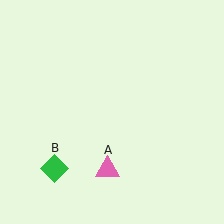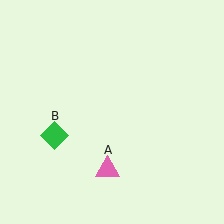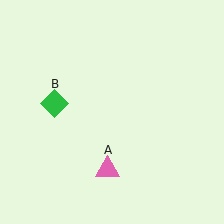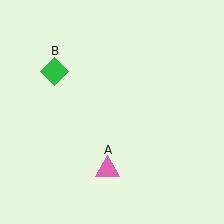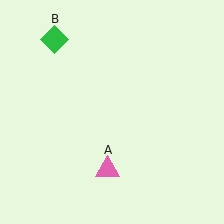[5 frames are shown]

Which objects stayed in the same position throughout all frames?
Pink triangle (object A) remained stationary.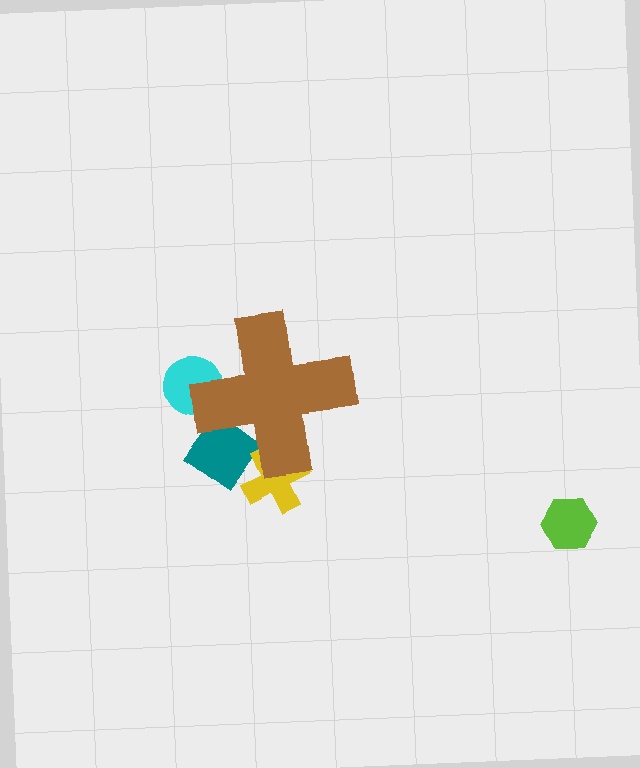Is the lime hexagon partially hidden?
No, the lime hexagon is fully visible.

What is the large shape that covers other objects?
A brown cross.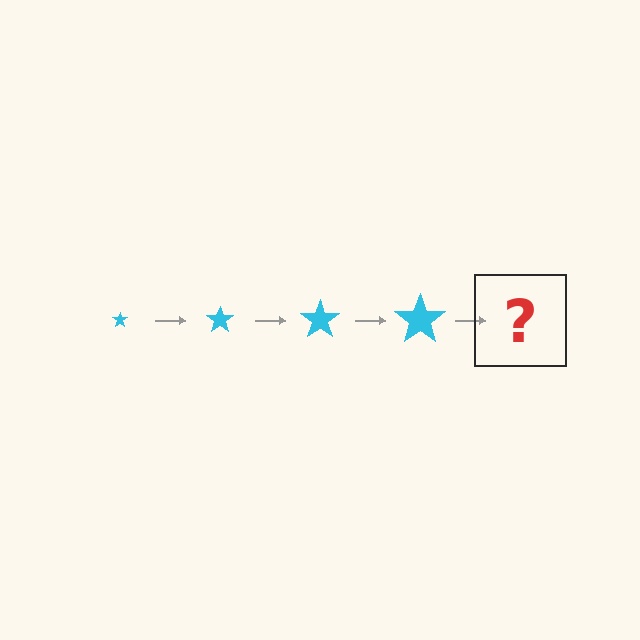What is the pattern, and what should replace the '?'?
The pattern is that the star gets progressively larger each step. The '?' should be a cyan star, larger than the previous one.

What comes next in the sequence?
The next element should be a cyan star, larger than the previous one.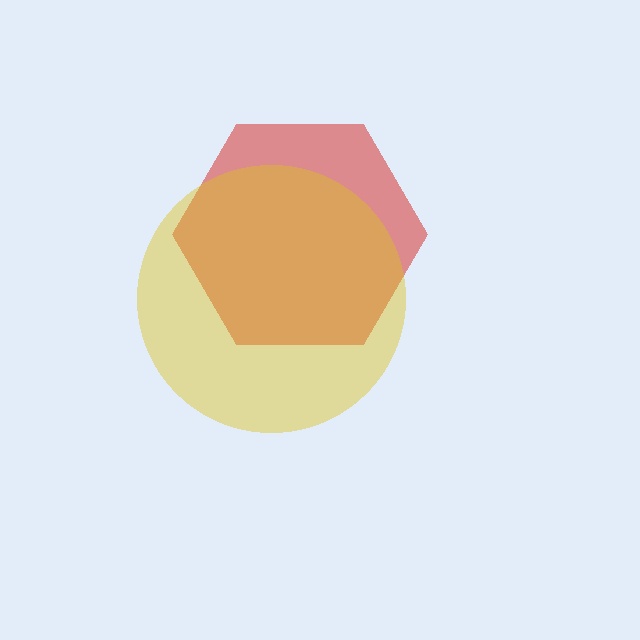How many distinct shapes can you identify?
There are 2 distinct shapes: a red hexagon, a yellow circle.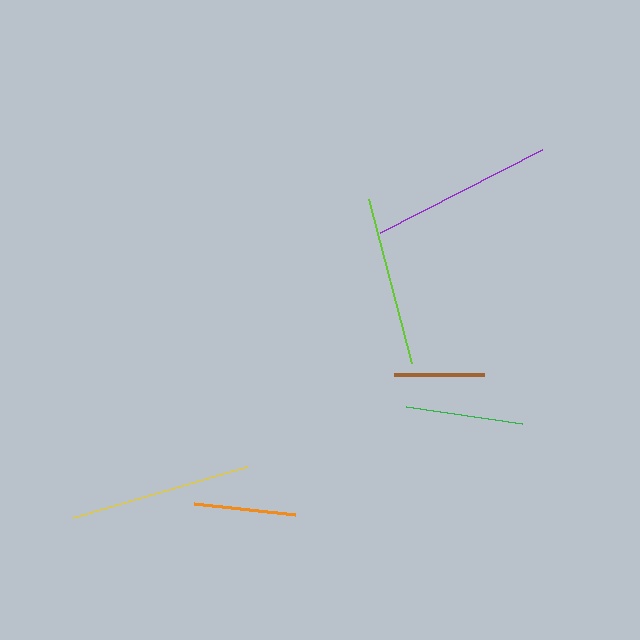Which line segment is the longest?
The purple line is the longest at approximately 182 pixels.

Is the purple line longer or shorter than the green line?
The purple line is longer than the green line.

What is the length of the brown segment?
The brown segment is approximately 90 pixels long.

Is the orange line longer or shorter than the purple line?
The purple line is longer than the orange line.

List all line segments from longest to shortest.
From longest to shortest: purple, yellow, lime, green, orange, brown.